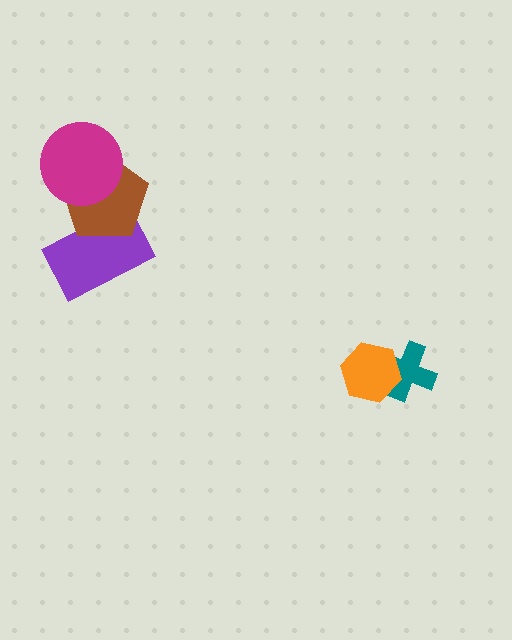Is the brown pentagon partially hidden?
Yes, it is partially covered by another shape.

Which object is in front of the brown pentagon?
The magenta circle is in front of the brown pentagon.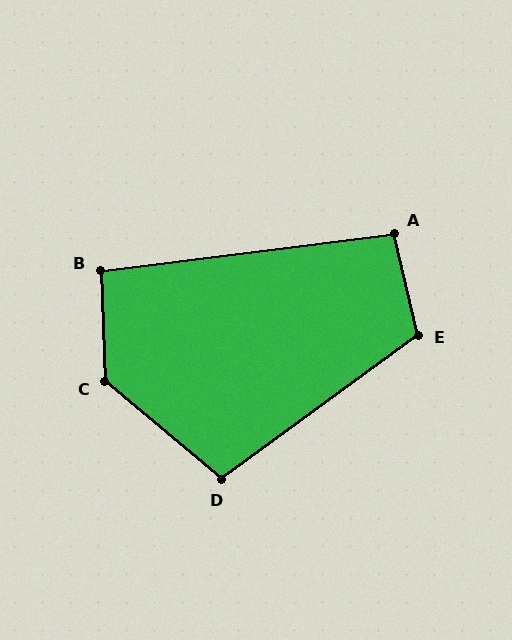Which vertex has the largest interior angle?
C, at approximately 132 degrees.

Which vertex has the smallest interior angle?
B, at approximately 95 degrees.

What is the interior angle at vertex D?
Approximately 104 degrees (obtuse).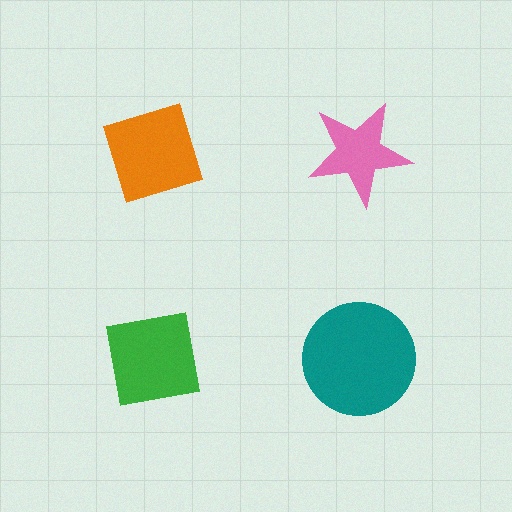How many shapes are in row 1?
2 shapes.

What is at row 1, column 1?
An orange diamond.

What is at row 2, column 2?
A teal circle.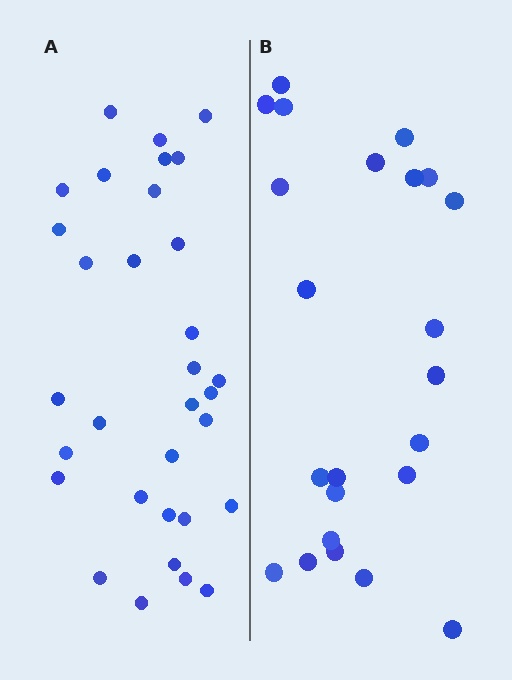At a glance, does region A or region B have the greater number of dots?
Region A (the left region) has more dots.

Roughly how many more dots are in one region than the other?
Region A has roughly 8 or so more dots than region B.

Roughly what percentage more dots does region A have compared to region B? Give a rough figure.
About 40% more.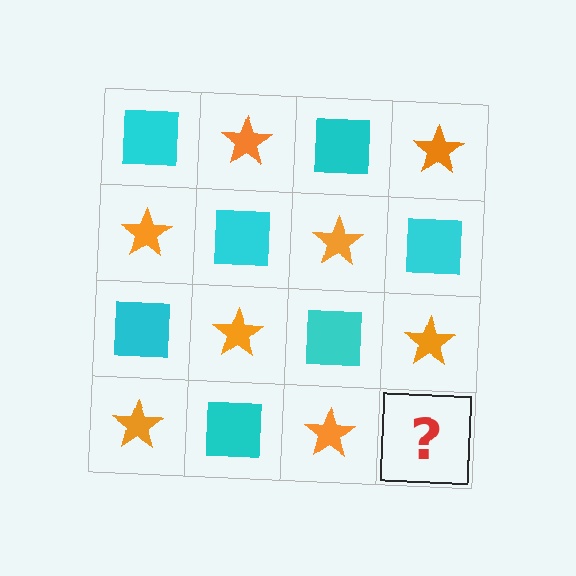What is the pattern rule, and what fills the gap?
The rule is that it alternates cyan square and orange star in a checkerboard pattern. The gap should be filled with a cyan square.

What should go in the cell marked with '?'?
The missing cell should contain a cyan square.